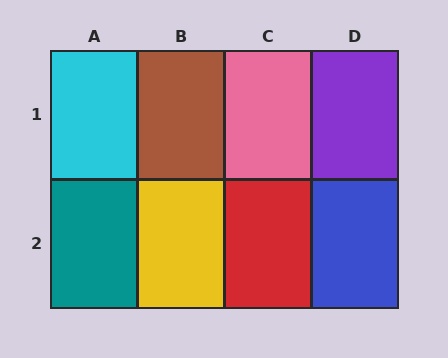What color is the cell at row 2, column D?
Blue.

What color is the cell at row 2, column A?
Teal.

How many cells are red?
1 cell is red.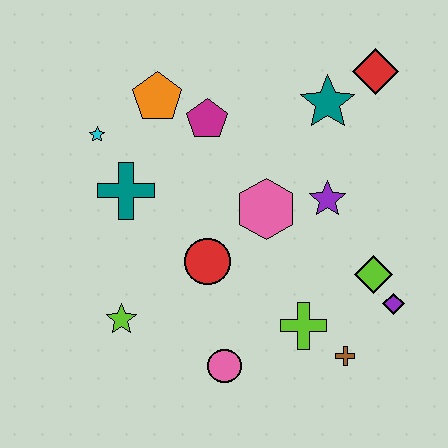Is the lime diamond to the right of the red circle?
Yes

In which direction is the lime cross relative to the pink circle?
The lime cross is to the right of the pink circle.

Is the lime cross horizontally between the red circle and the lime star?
No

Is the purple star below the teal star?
Yes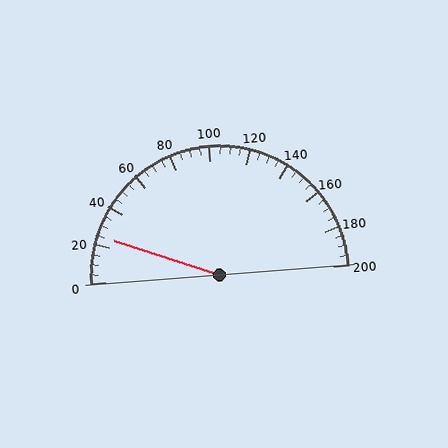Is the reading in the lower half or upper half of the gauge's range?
The reading is in the lower half of the range (0 to 200).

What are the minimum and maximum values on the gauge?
The gauge ranges from 0 to 200.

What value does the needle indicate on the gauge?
The needle indicates approximately 25.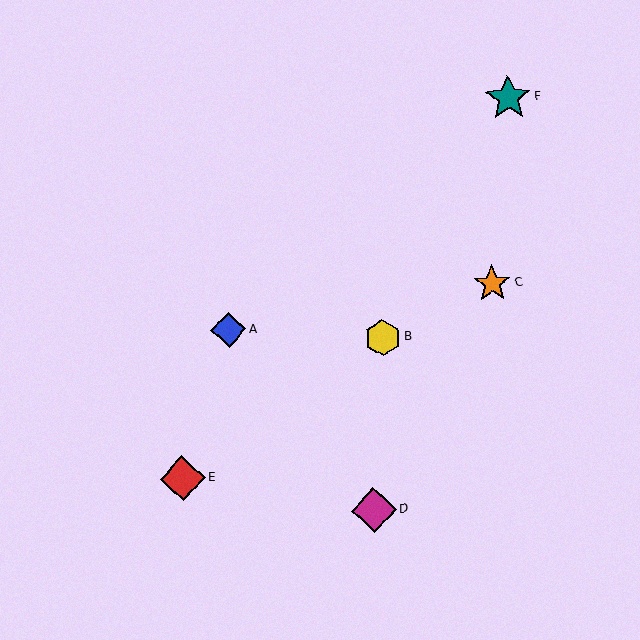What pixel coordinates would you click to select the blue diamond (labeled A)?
Click at (229, 330) to select the blue diamond A.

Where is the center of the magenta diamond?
The center of the magenta diamond is at (374, 510).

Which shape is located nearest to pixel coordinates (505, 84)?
The teal star (labeled F) at (508, 98) is nearest to that location.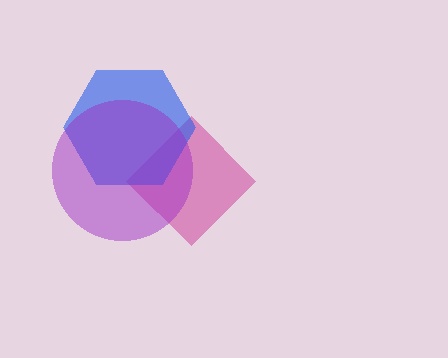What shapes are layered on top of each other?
The layered shapes are: a magenta diamond, a blue hexagon, a purple circle.